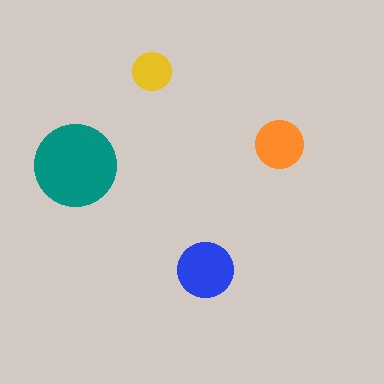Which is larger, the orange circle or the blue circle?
The blue one.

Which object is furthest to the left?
The teal circle is leftmost.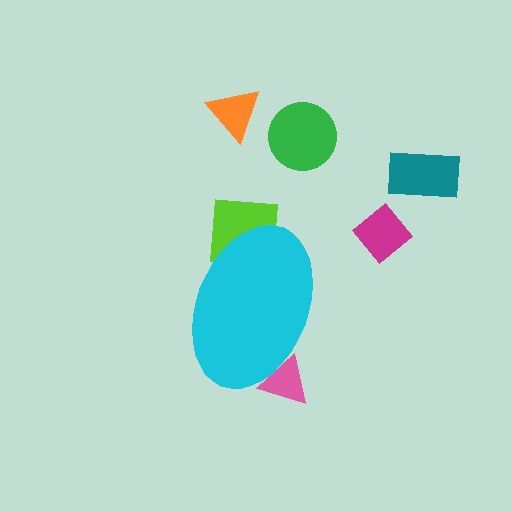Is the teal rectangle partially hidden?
No, the teal rectangle is fully visible.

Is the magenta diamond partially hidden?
No, the magenta diamond is fully visible.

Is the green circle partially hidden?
No, the green circle is fully visible.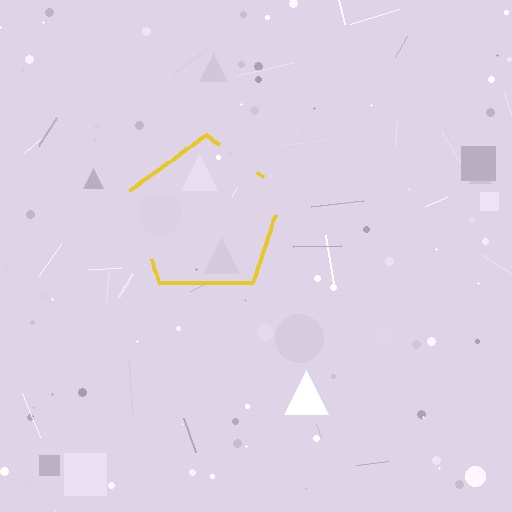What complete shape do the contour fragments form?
The contour fragments form a pentagon.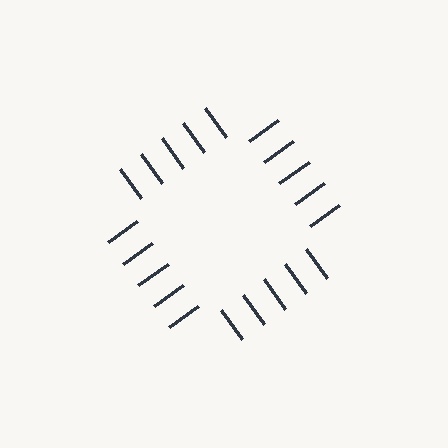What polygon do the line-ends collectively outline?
An illusory square — the line segments terminate on its edges but no continuous stroke is drawn.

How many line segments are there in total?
20 — 5 along each of the 4 edges.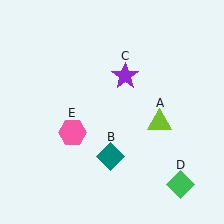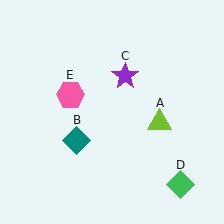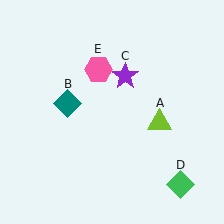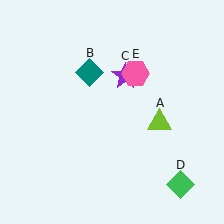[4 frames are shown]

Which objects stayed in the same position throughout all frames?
Lime triangle (object A) and purple star (object C) and green diamond (object D) remained stationary.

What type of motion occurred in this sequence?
The teal diamond (object B), pink hexagon (object E) rotated clockwise around the center of the scene.